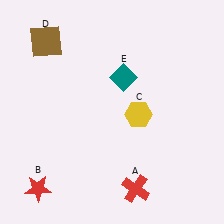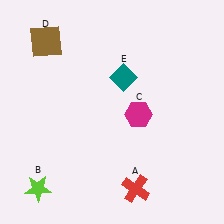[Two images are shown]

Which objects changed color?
B changed from red to lime. C changed from yellow to magenta.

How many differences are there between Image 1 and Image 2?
There are 2 differences between the two images.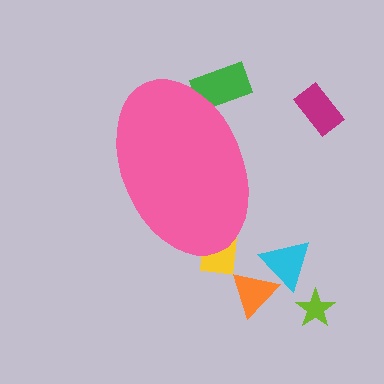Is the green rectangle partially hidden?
Yes, the green rectangle is partially hidden behind the pink ellipse.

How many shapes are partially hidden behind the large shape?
2 shapes are partially hidden.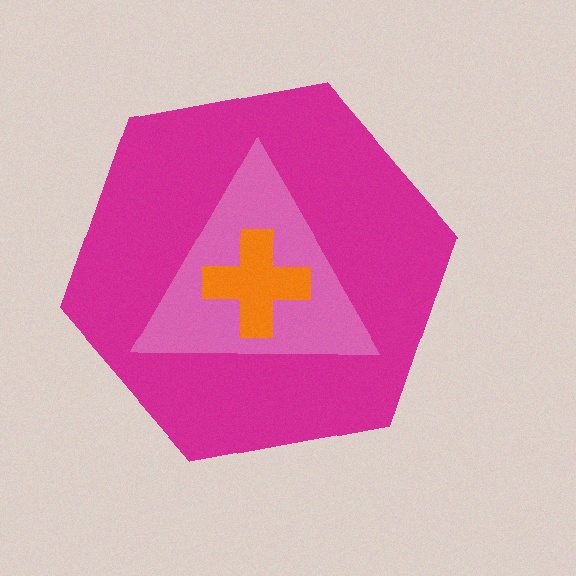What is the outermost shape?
The magenta hexagon.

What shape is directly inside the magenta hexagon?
The pink triangle.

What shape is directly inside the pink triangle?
The orange cross.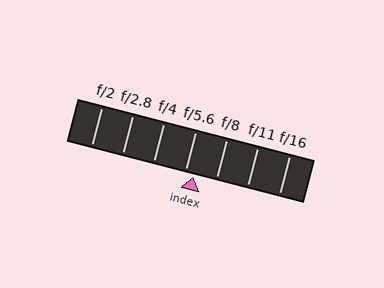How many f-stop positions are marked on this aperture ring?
There are 7 f-stop positions marked.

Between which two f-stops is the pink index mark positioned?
The index mark is between f/5.6 and f/8.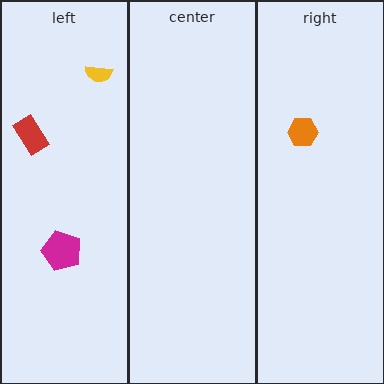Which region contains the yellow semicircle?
The left region.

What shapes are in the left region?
The magenta pentagon, the yellow semicircle, the red rectangle.